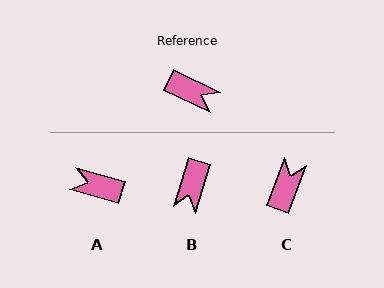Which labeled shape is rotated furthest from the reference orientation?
A, about 170 degrees away.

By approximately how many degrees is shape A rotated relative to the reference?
Approximately 170 degrees clockwise.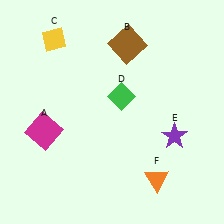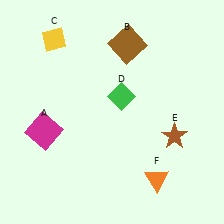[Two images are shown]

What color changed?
The star (E) changed from purple in Image 1 to brown in Image 2.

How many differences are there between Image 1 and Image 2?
There is 1 difference between the two images.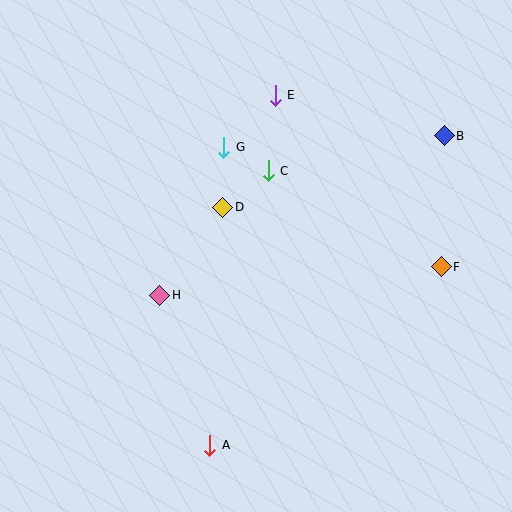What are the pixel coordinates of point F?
Point F is at (441, 267).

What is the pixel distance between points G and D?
The distance between G and D is 60 pixels.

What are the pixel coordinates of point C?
Point C is at (268, 171).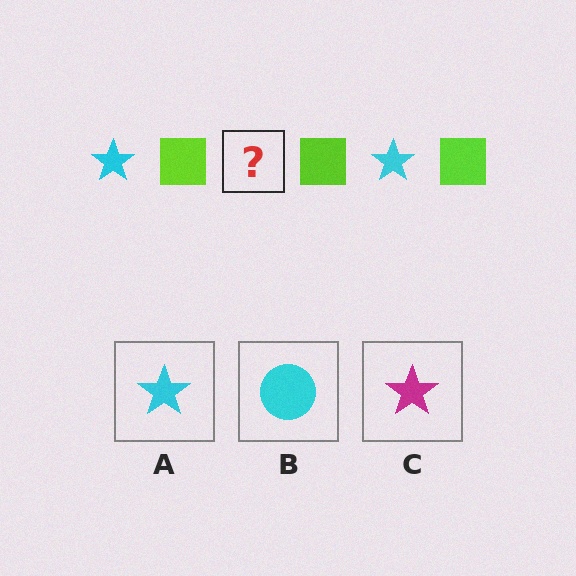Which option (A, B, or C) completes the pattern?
A.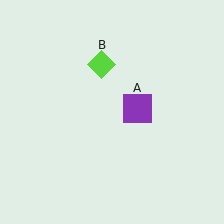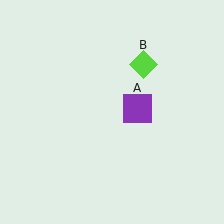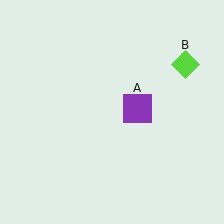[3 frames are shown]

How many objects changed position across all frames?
1 object changed position: lime diamond (object B).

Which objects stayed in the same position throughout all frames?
Purple square (object A) remained stationary.